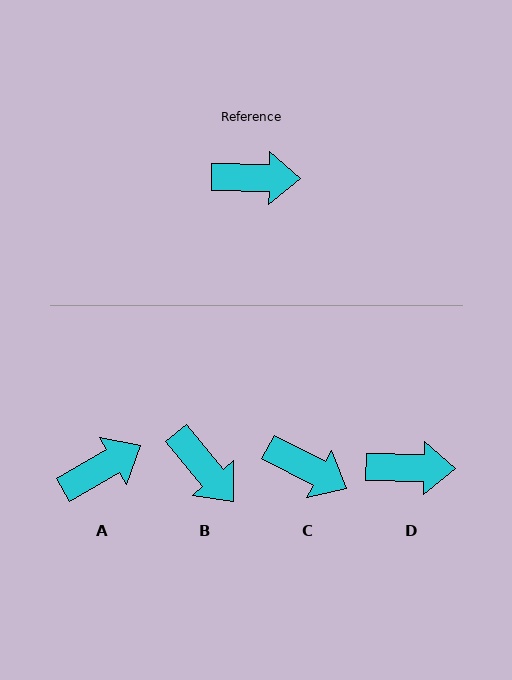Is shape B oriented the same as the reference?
No, it is off by about 49 degrees.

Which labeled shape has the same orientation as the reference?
D.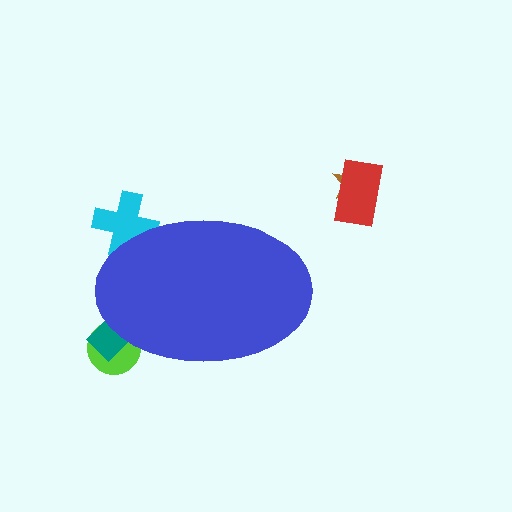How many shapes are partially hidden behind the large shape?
3 shapes are partially hidden.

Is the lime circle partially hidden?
Yes, the lime circle is partially hidden behind the blue ellipse.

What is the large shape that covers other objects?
A blue ellipse.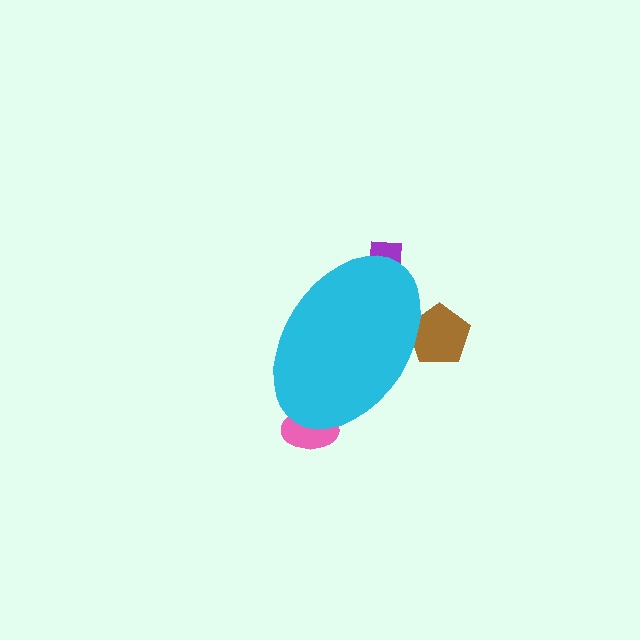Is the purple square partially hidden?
Yes, the purple square is partially hidden behind the cyan ellipse.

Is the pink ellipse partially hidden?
Yes, the pink ellipse is partially hidden behind the cyan ellipse.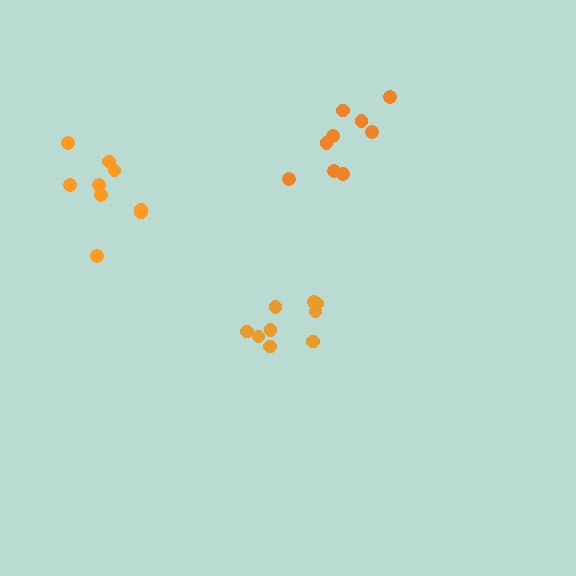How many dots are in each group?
Group 1: 9 dots, Group 2: 9 dots, Group 3: 9 dots (27 total).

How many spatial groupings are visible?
There are 3 spatial groupings.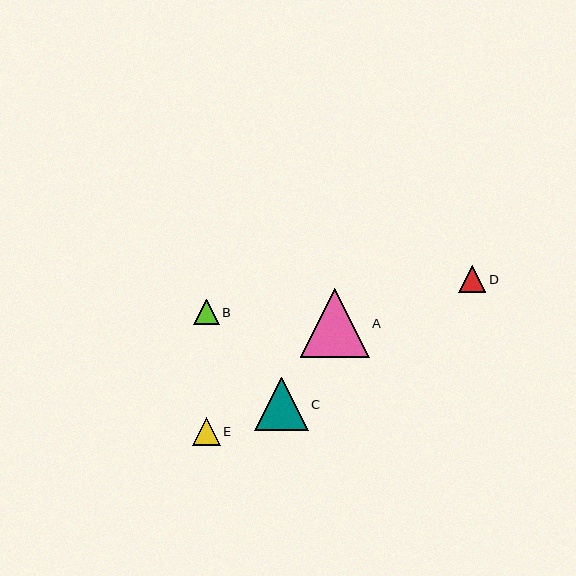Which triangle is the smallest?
Triangle B is the smallest with a size of approximately 26 pixels.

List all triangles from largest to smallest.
From largest to smallest: A, C, E, D, B.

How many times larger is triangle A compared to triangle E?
Triangle A is approximately 2.5 times the size of triangle E.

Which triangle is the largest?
Triangle A is the largest with a size of approximately 69 pixels.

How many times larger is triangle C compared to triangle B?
Triangle C is approximately 2.1 times the size of triangle B.